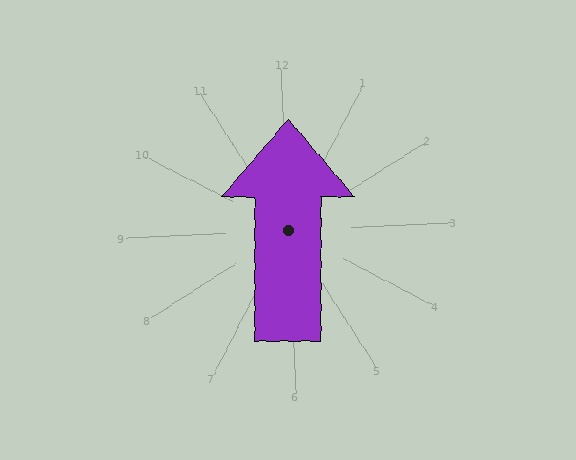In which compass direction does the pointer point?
North.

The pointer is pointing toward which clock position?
Roughly 12 o'clock.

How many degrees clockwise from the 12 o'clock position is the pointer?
Approximately 3 degrees.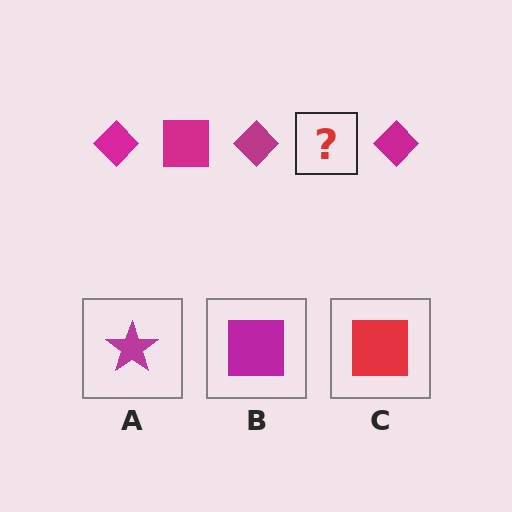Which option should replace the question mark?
Option B.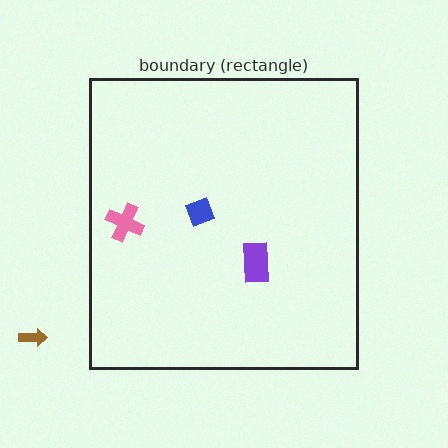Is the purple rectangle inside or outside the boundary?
Inside.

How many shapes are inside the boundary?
3 inside, 1 outside.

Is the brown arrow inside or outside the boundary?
Outside.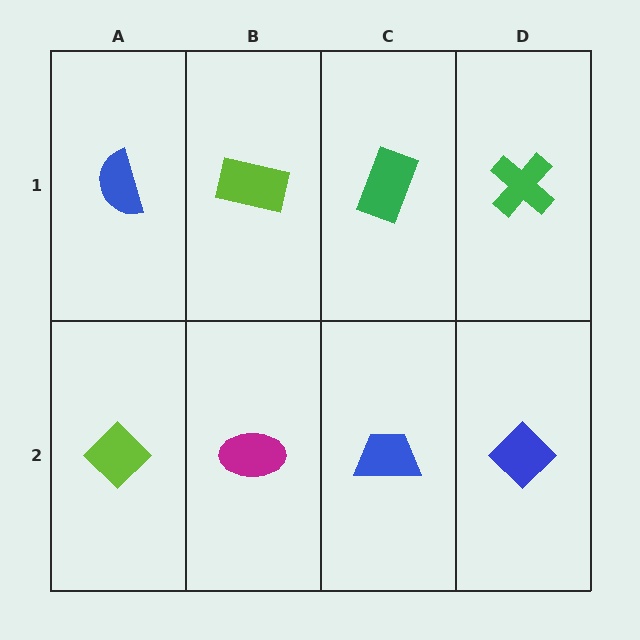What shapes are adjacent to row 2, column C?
A green rectangle (row 1, column C), a magenta ellipse (row 2, column B), a blue diamond (row 2, column D).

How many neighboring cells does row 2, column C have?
3.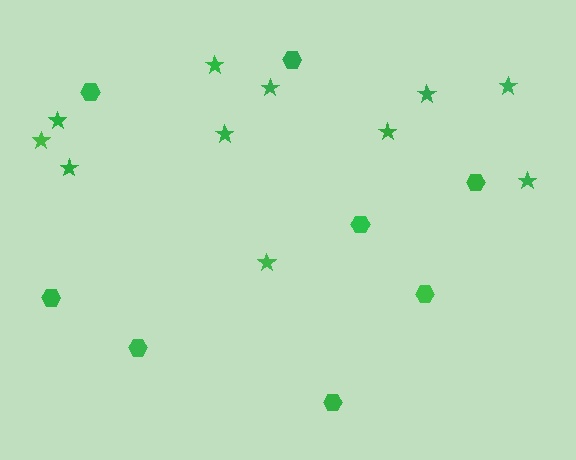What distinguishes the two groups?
There are 2 groups: one group of stars (11) and one group of hexagons (8).